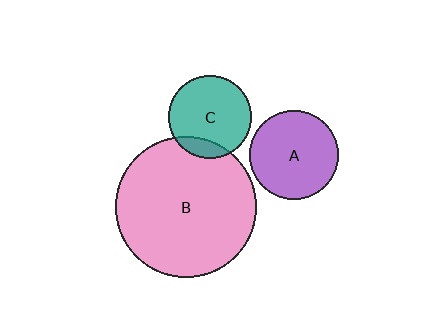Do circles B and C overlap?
Yes.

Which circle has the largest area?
Circle B (pink).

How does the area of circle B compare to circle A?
Approximately 2.5 times.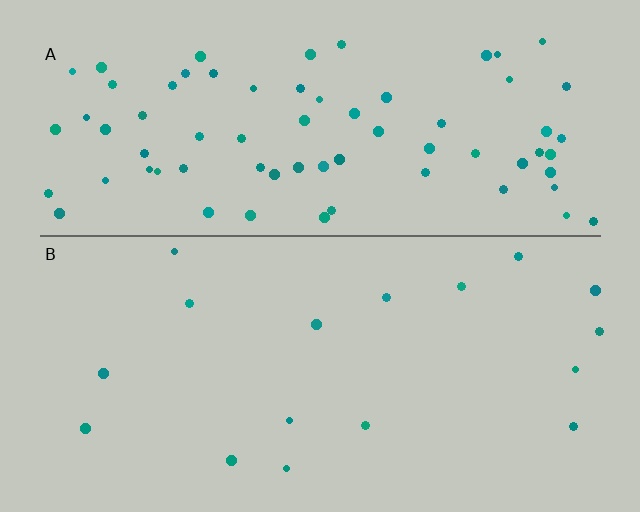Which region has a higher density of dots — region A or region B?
A (the top).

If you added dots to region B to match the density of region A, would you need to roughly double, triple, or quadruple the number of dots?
Approximately quadruple.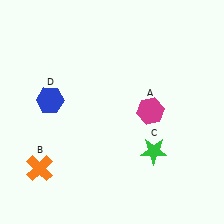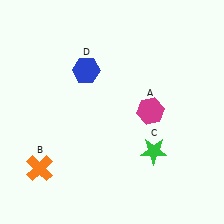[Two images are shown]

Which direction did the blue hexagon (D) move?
The blue hexagon (D) moved right.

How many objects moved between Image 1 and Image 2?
1 object moved between the two images.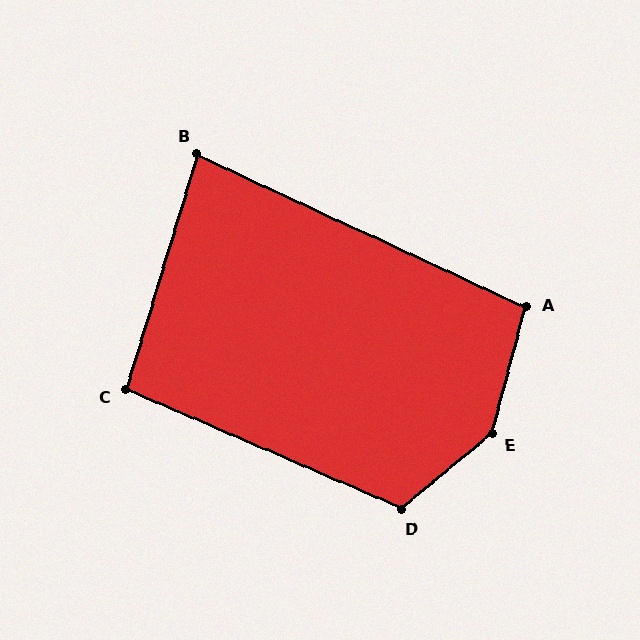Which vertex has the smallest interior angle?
B, at approximately 82 degrees.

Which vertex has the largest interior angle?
E, at approximately 145 degrees.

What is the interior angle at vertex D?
Approximately 117 degrees (obtuse).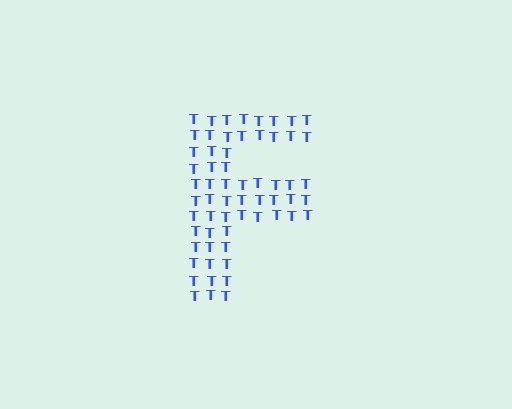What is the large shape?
The large shape is the letter F.